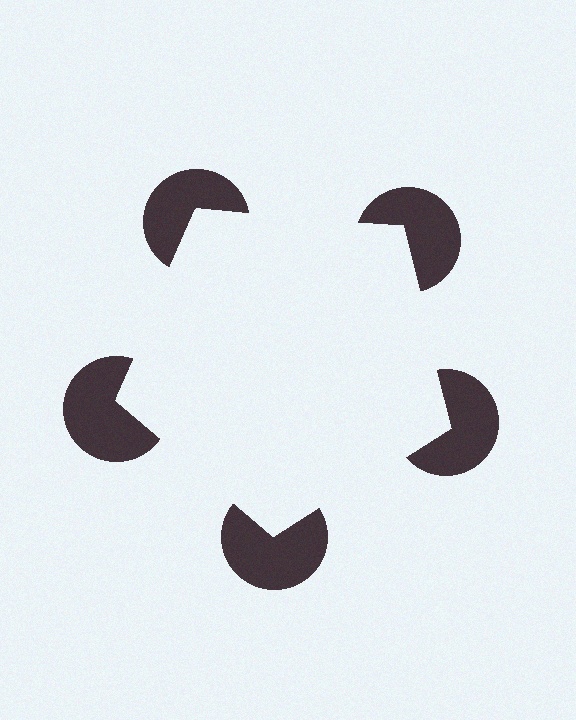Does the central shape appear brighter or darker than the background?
It typically appears slightly brighter than the background, even though no actual brightness change is drawn.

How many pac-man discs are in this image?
There are 5 — one at each vertex of the illusory pentagon.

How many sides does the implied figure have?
5 sides.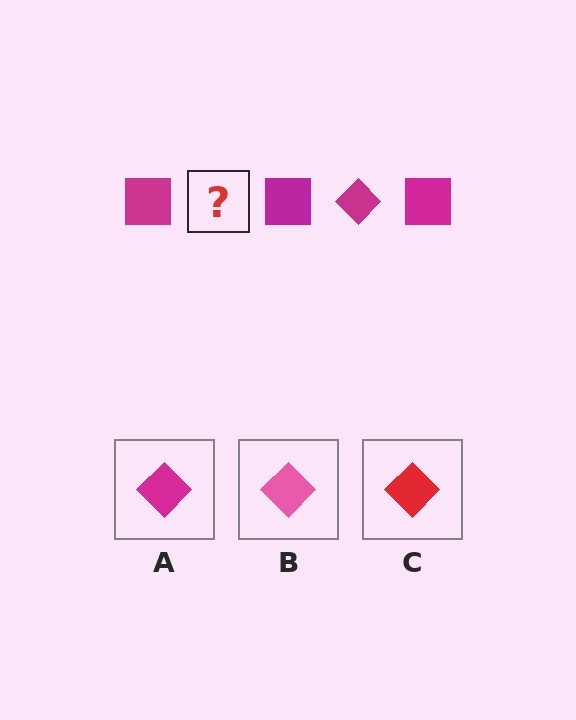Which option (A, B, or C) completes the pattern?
A.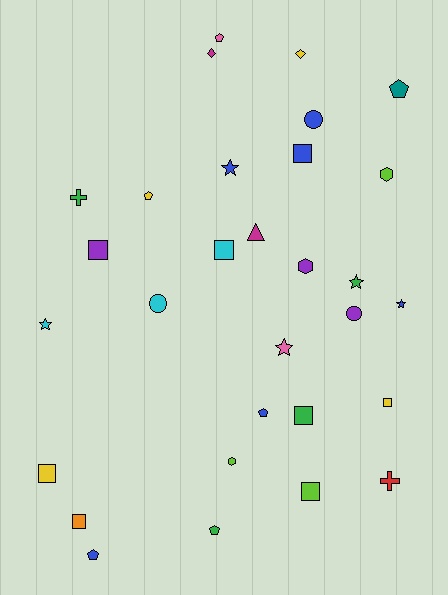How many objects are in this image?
There are 30 objects.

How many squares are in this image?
There are 8 squares.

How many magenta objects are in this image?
There are 2 magenta objects.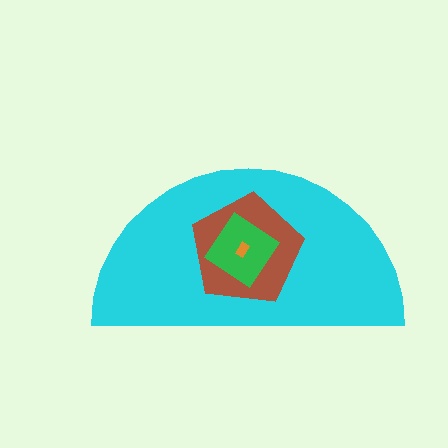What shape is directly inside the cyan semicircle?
The brown pentagon.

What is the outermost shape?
The cyan semicircle.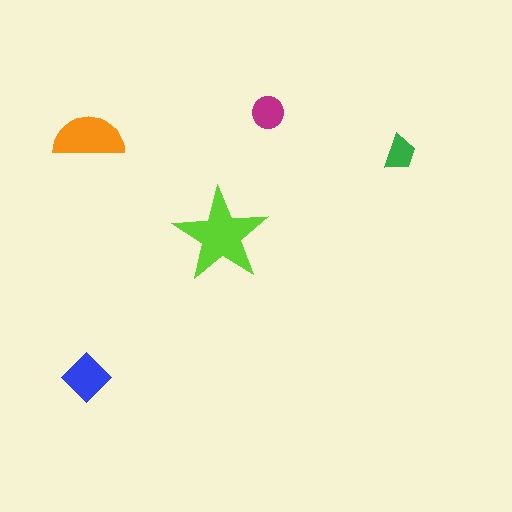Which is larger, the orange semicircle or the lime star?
The lime star.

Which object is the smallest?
The green trapezoid.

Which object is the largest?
The lime star.